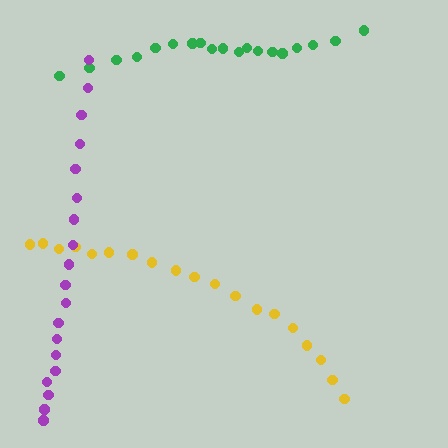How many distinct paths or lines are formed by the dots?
There are 3 distinct paths.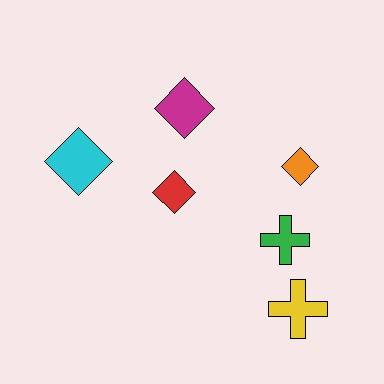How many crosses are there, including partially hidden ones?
There are 2 crosses.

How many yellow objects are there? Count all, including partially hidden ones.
There is 1 yellow object.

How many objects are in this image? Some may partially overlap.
There are 6 objects.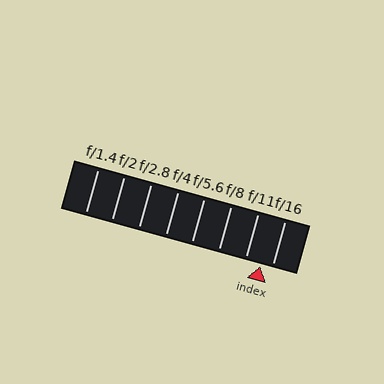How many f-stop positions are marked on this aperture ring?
There are 8 f-stop positions marked.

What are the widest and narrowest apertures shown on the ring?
The widest aperture shown is f/1.4 and the narrowest is f/16.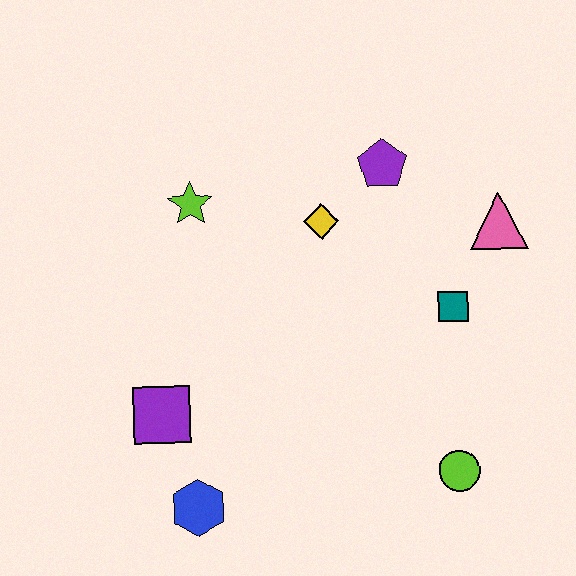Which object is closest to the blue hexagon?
The purple square is closest to the blue hexagon.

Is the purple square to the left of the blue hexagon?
Yes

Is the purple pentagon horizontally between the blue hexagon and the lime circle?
Yes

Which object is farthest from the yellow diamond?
The blue hexagon is farthest from the yellow diamond.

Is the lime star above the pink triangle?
Yes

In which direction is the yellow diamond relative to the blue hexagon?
The yellow diamond is above the blue hexagon.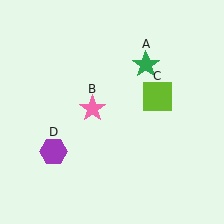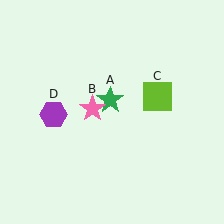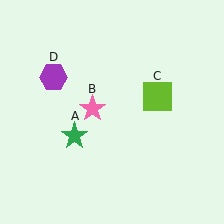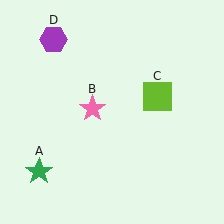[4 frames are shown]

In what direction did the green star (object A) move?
The green star (object A) moved down and to the left.